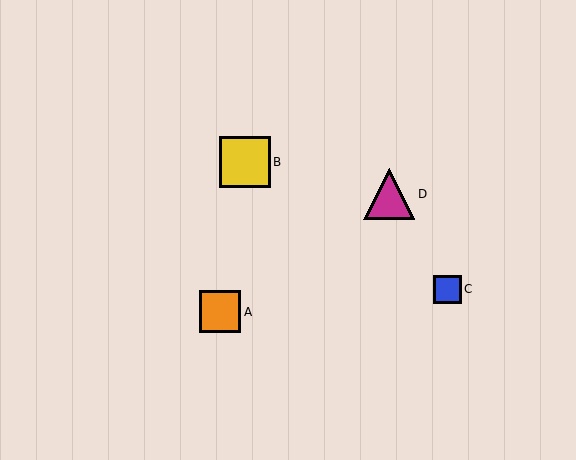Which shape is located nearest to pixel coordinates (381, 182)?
The magenta triangle (labeled D) at (389, 194) is nearest to that location.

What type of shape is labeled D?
Shape D is a magenta triangle.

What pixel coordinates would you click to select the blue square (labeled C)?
Click at (447, 289) to select the blue square C.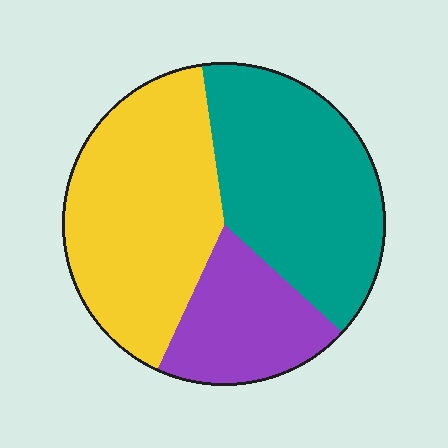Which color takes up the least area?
Purple, at roughly 20%.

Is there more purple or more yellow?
Yellow.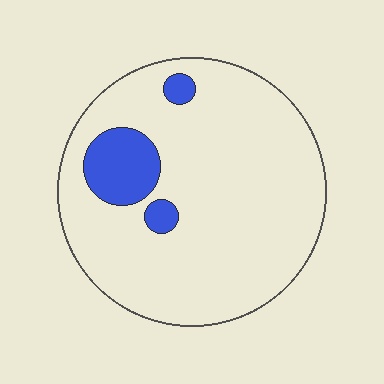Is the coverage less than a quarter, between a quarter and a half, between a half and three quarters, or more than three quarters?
Less than a quarter.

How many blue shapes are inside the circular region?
3.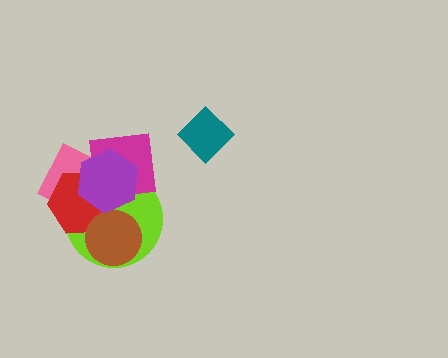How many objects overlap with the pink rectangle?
5 objects overlap with the pink rectangle.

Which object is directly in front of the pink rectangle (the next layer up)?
The lime circle is directly in front of the pink rectangle.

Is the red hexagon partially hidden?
Yes, it is partially covered by another shape.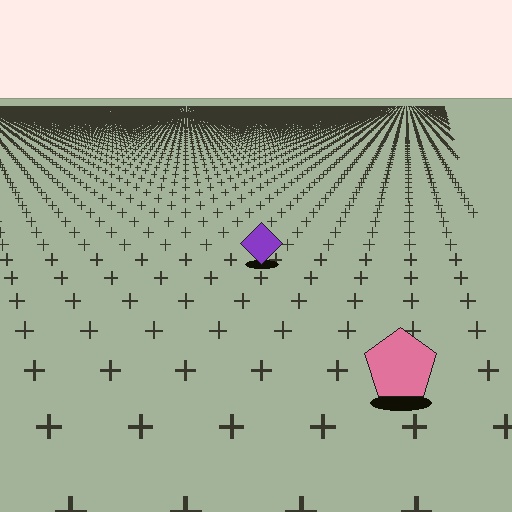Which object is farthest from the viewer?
The purple diamond is farthest from the viewer. It appears smaller and the ground texture around it is denser.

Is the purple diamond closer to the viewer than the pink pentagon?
No. The pink pentagon is closer — you can tell from the texture gradient: the ground texture is coarser near it.